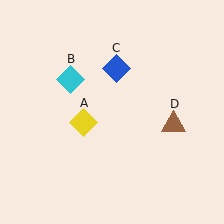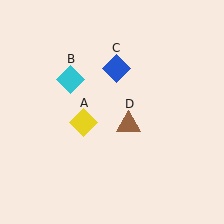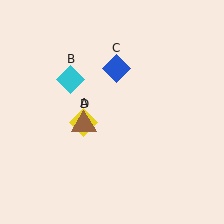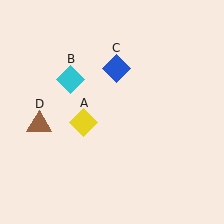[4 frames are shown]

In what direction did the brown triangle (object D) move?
The brown triangle (object D) moved left.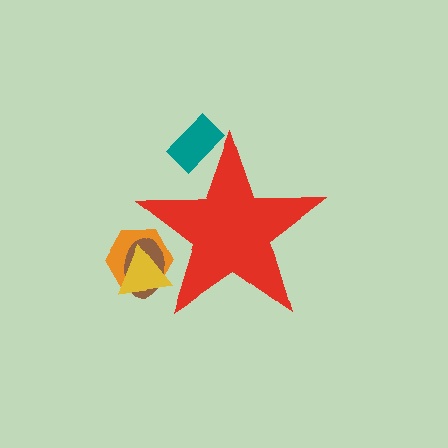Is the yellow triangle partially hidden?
Yes, the yellow triangle is partially hidden behind the red star.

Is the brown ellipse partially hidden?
Yes, the brown ellipse is partially hidden behind the red star.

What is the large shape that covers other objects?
A red star.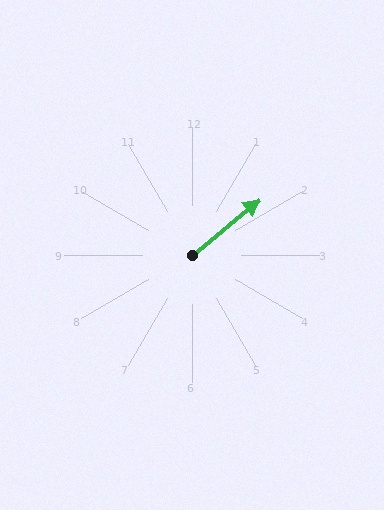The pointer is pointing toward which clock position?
Roughly 2 o'clock.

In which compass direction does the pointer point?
Northeast.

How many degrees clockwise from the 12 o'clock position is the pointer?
Approximately 51 degrees.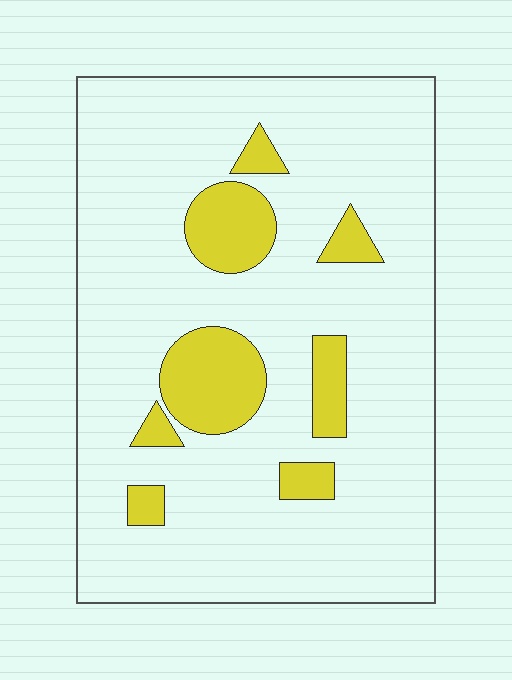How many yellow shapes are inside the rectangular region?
8.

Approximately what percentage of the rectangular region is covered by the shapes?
Approximately 15%.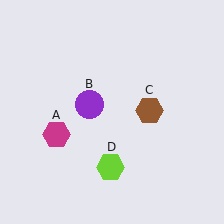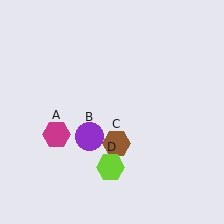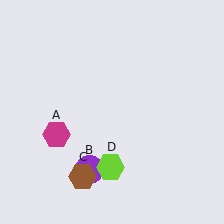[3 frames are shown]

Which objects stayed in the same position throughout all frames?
Magenta hexagon (object A) and lime hexagon (object D) remained stationary.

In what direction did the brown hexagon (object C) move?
The brown hexagon (object C) moved down and to the left.